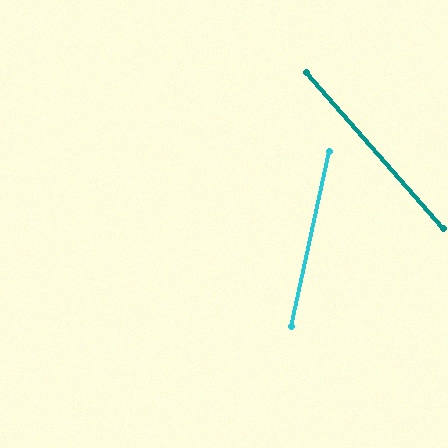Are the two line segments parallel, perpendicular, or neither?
Neither parallel nor perpendicular — they differ by about 54°.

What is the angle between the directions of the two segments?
Approximately 54 degrees.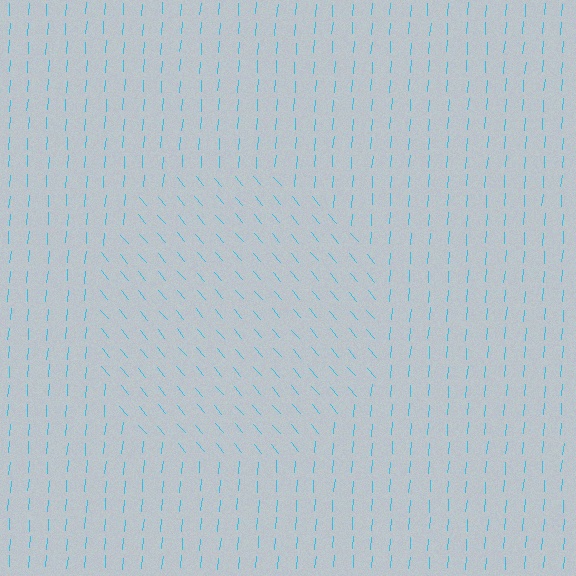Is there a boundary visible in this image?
Yes, there is a texture boundary formed by a change in line orientation.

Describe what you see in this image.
The image is filled with small cyan line segments. A circle region in the image has lines oriented differently from the surrounding lines, creating a visible texture boundary.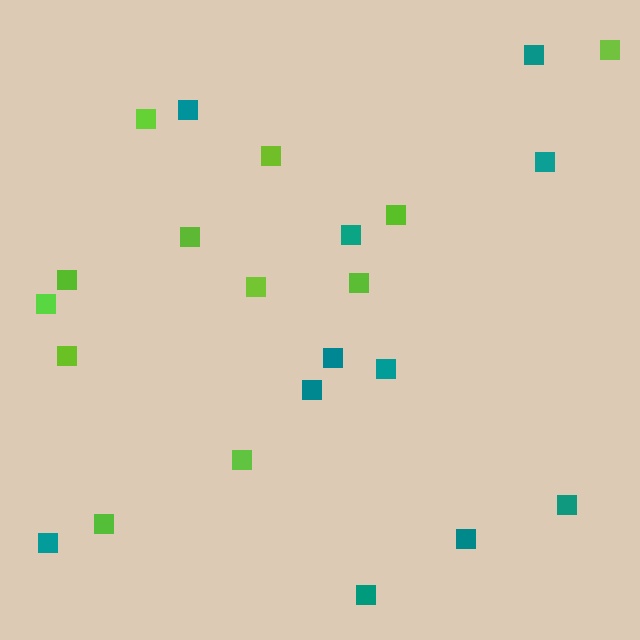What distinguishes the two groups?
There are 2 groups: one group of lime squares (12) and one group of teal squares (11).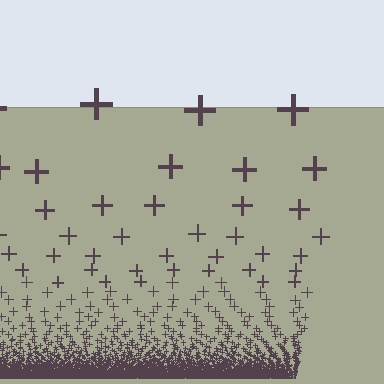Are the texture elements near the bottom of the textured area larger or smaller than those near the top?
Smaller. The gradient is inverted — elements near the bottom are smaller and denser.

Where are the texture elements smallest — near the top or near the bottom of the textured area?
Near the bottom.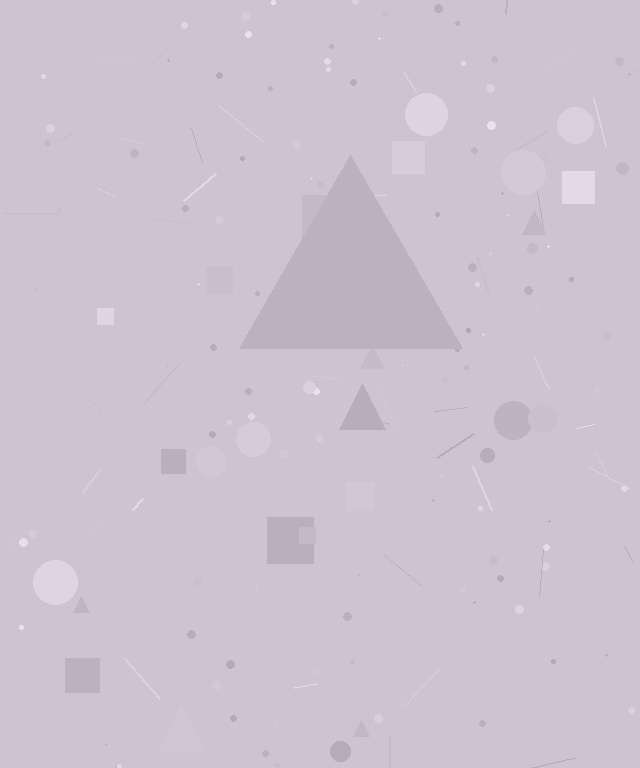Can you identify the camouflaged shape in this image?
The camouflaged shape is a triangle.